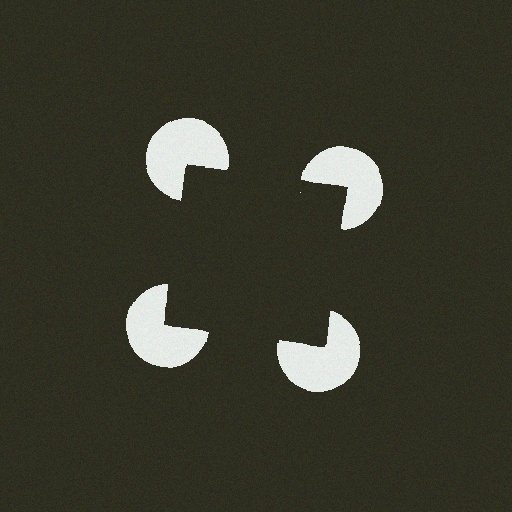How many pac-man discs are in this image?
There are 4 — one at each vertex of the illusory square.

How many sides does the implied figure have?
4 sides.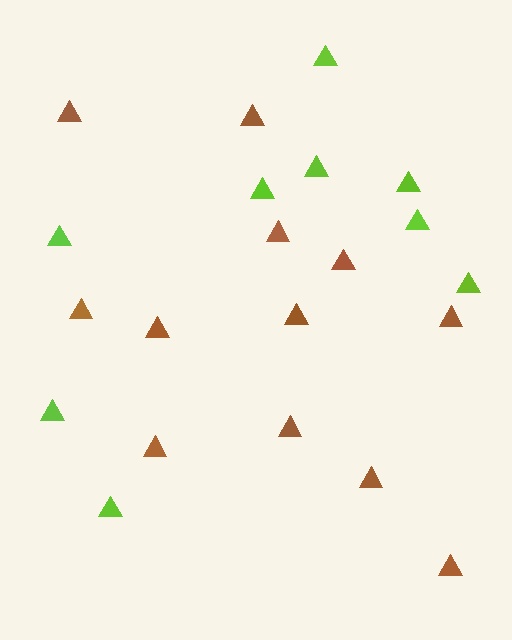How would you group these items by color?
There are 2 groups: one group of brown triangles (12) and one group of lime triangles (9).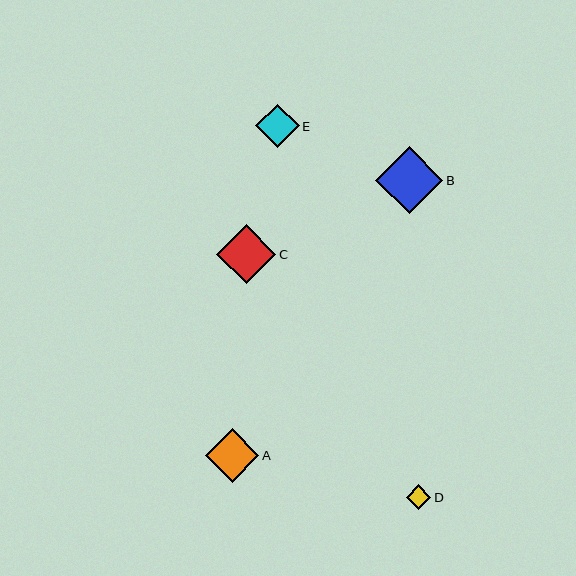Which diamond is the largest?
Diamond B is the largest with a size of approximately 67 pixels.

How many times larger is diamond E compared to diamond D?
Diamond E is approximately 1.7 times the size of diamond D.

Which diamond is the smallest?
Diamond D is the smallest with a size of approximately 25 pixels.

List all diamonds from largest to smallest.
From largest to smallest: B, C, A, E, D.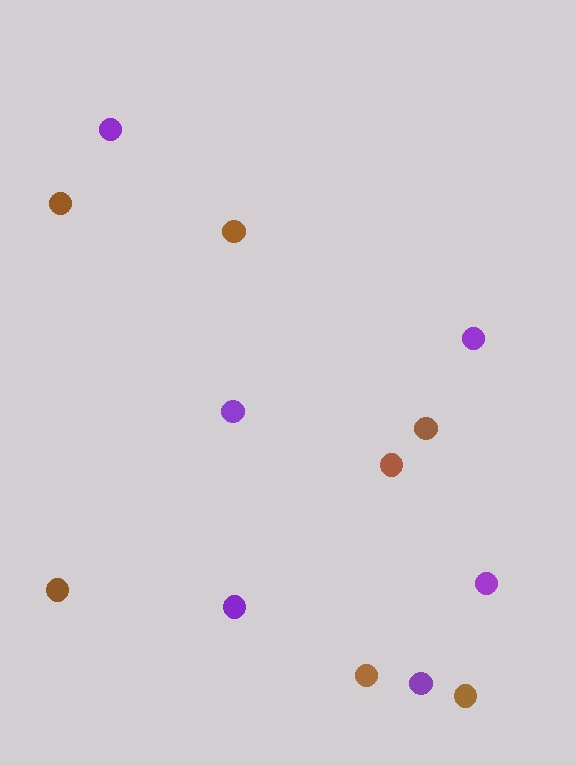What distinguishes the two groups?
There are 2 groups: one group of purple circles (6) and one group of brown circles (7).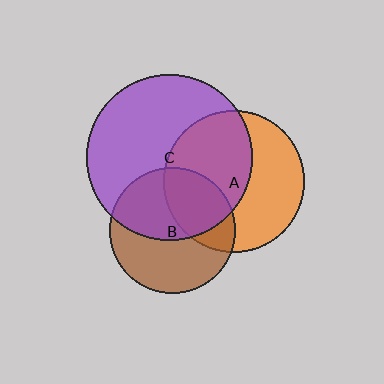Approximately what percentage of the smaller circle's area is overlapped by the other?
Approximately 50%.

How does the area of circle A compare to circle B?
Approximately 1.3 times.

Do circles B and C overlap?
Yes.